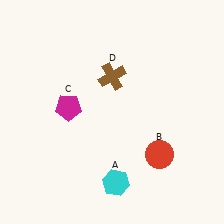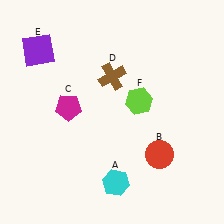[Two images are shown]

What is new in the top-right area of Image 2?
A lime hexagon (F) was added in the top-right area of Image 2.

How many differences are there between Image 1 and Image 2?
There are 2 differences between the two images.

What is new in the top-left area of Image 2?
A purple square (E) was added in the top-left area of Image 2.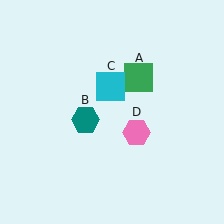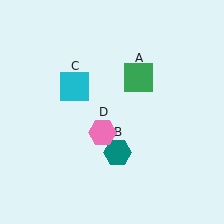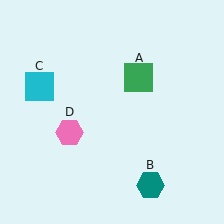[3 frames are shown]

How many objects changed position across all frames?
3 objects changed position: teal hexagon (object B), cyan square (object C), pink hexagon (object D).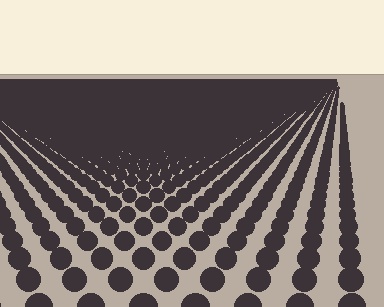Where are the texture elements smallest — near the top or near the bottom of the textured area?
Near the top.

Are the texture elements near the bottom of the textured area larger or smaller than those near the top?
Larger. Near the bottom, elements are closer to the viewer and appear at a bigger on-screen size.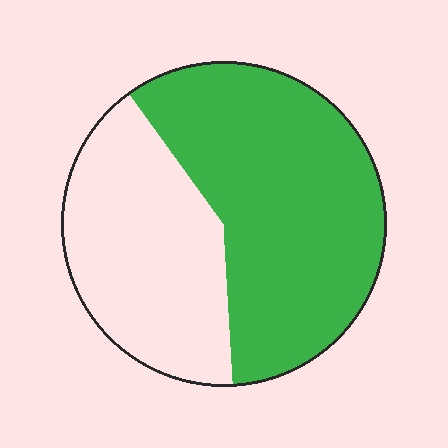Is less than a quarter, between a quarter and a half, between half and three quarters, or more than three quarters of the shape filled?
Between half and three quarters.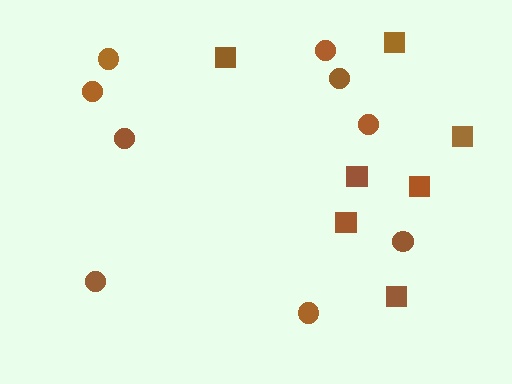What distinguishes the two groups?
There are 2 groups: one group of circles (9) and one group of squares (7).